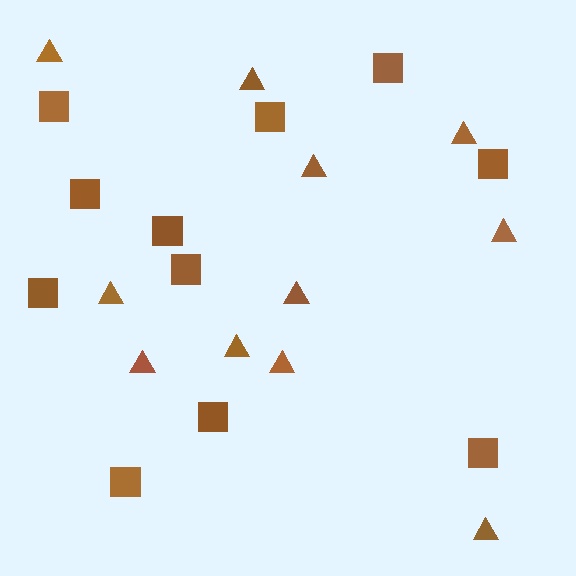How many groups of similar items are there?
There are 2 groups: one group of squares (11) and one group of triangles (11).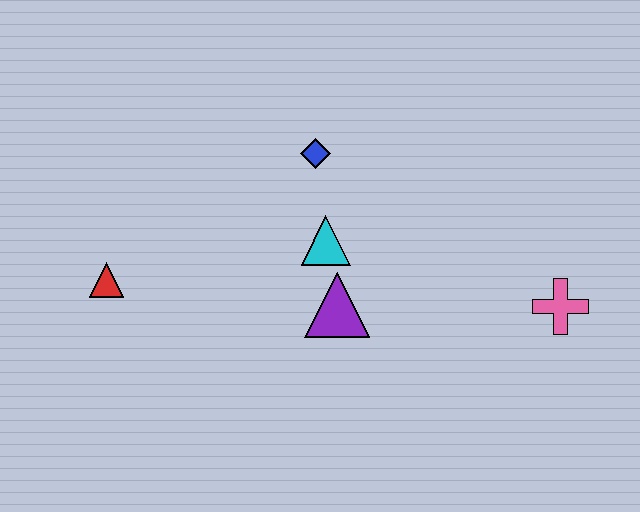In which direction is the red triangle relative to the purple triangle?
The red triangle is to the left of the purple triangle.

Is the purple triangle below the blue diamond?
Yes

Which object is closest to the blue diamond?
The cyan triangle is closest to the blue diamond.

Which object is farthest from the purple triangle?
The red triangle is farthest from the purple triangle.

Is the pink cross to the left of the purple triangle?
No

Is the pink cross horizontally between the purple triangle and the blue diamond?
No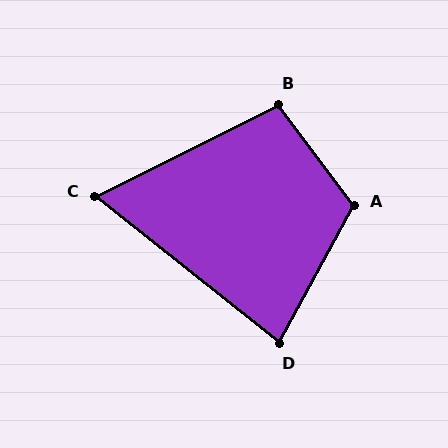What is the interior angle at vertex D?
Approximately 80 degrees (acute).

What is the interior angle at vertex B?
Approximately 100 degrees (obtuse).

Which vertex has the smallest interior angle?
C, at approximately 65 degrees.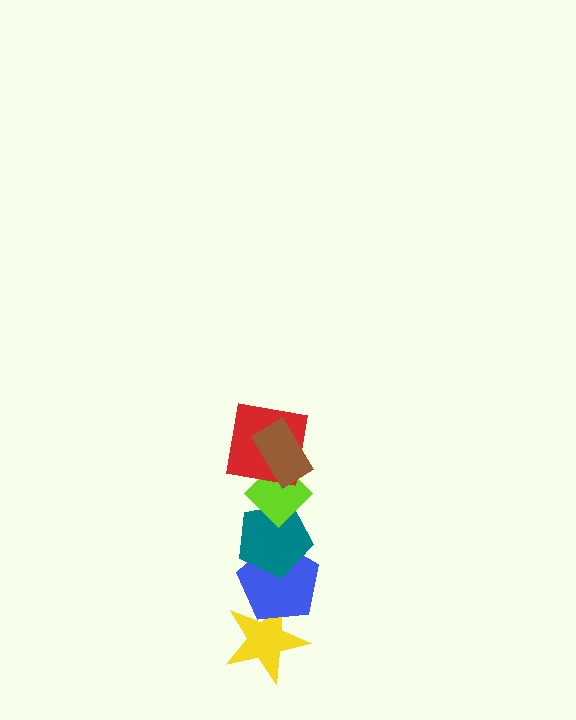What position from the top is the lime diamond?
The lime diamond is 3rd from the top.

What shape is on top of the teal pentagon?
The lime diamond is on top of the teal pentagon.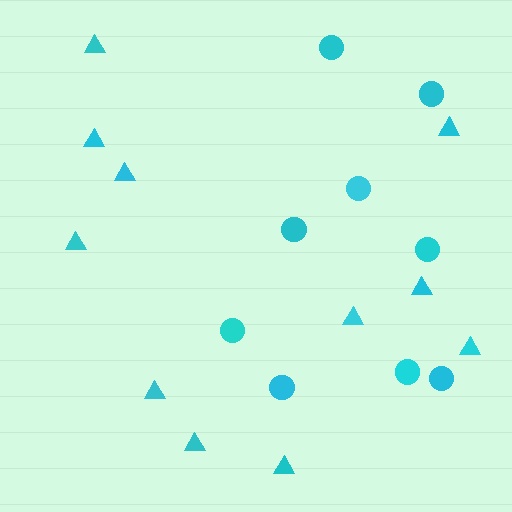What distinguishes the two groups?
There are 2 groups: one group of circles (9) and one group of triangles (11).